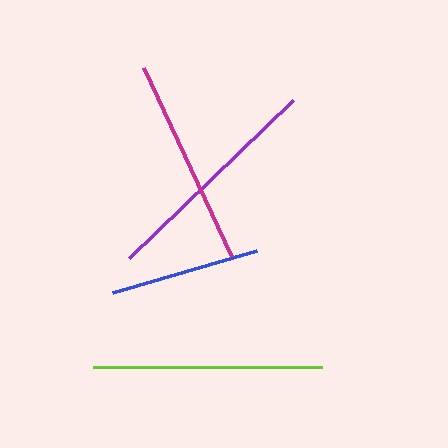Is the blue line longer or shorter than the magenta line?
The magenta line is longer than the blue line.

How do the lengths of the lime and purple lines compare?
The lime and purple lines are approximately the same length.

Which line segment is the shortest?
The blue line is the shortest at approximately 150 pixels.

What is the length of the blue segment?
The blue segment is approximately 150 pixels long.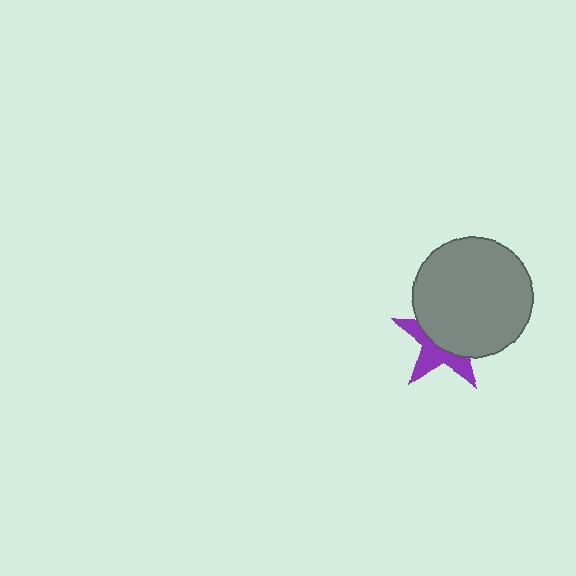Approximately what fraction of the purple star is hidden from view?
Roughly 58% of the purple star is hidden behind the gray circle.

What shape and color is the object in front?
The object in front is a gray circle.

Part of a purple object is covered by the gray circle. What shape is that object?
It is a star.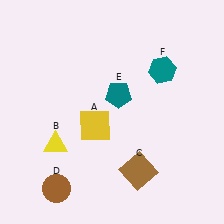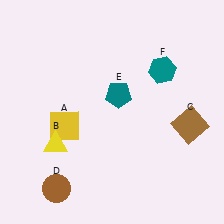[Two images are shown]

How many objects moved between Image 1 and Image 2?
2 objects moved between the two images.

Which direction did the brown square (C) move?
The brown square (C) moved right.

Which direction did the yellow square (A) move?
The yellow square (A) moved left.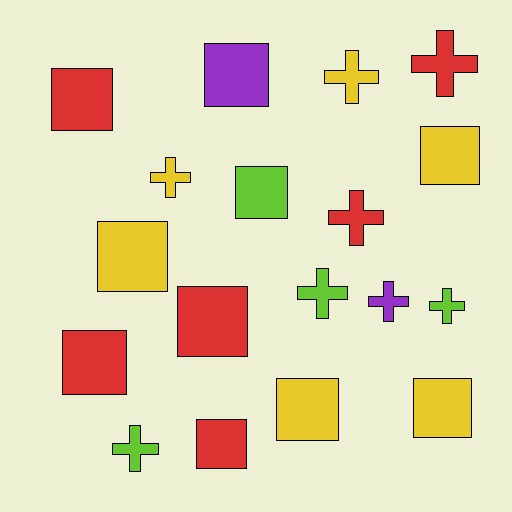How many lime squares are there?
There is 1 lime square.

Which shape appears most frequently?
Square, with 10 objects.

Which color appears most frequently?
Yellow, with 6 objects.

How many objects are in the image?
There are 18 objects.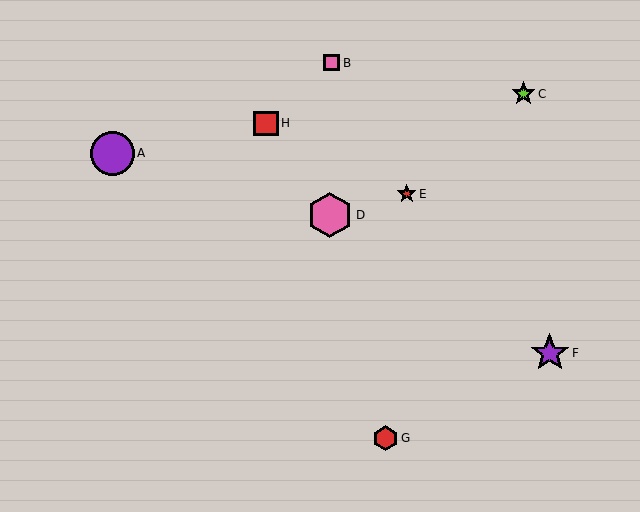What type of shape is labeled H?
Shape H is a red square.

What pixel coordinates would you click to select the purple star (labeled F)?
Click at (550, 353) to select the purple star F.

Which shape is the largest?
The pink hexagon (labeled D) is the largest.